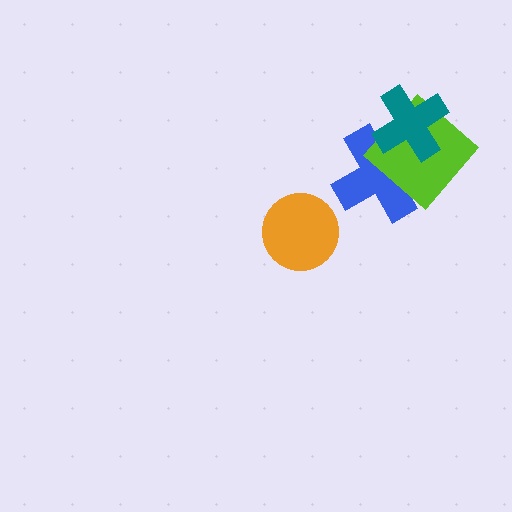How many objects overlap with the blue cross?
2 objects overlap with the blue cross.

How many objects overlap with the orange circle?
0 objects overlap with the orange circle.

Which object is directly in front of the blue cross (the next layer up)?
The lime diamond is directly in front of the blue cross.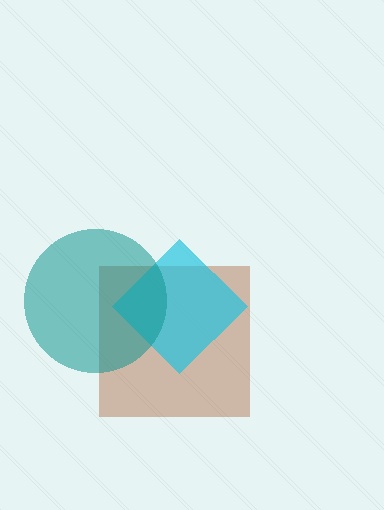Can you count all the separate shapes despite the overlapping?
Yes, there are 3 separate shapes.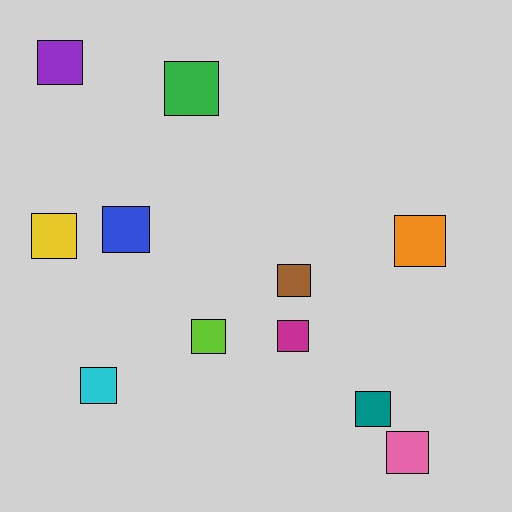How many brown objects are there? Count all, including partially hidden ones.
There is 1 brown object.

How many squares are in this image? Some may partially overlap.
There are 11 squares.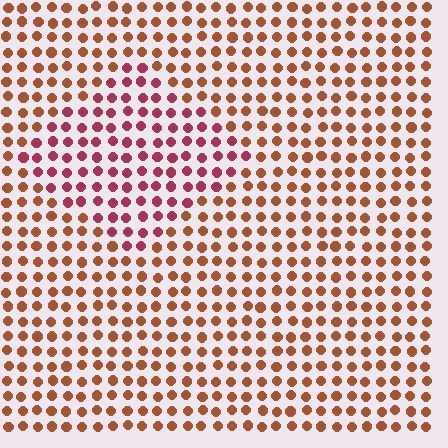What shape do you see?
I see a diamond.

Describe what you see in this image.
The image is filled with small brown elements in a uniform arrangement. A diamond-shaped region is visible where the elements are tinted to a slightly different hue, forming a subtle color boundary.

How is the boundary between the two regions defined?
The boundary is defined purely by a slight shift in hue (about 39 degrees). Spacing, size, and orientation are identical on both sides.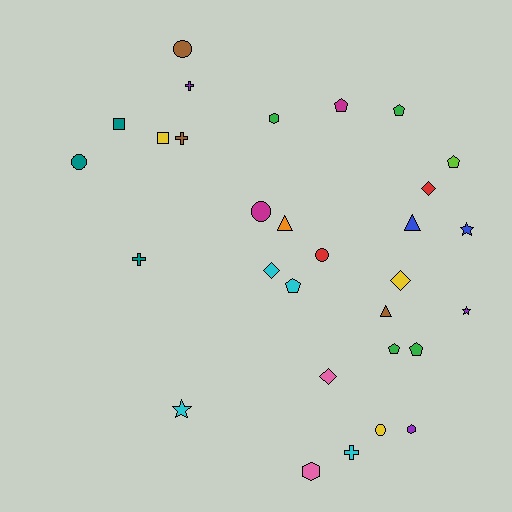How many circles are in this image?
There are 5 circles.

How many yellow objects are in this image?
There are 3 yellow objects.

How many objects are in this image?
There are 30 objects.